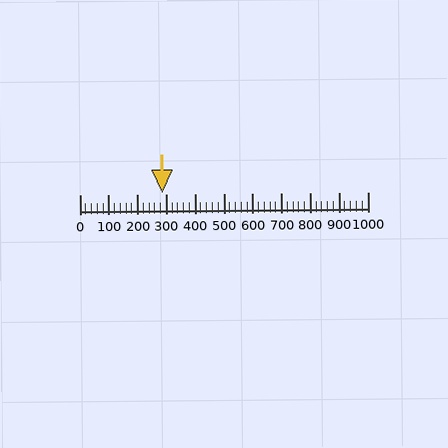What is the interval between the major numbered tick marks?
The major tick marks are spaced 100 units apart.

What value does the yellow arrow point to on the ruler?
The yellow arrow points to approximately 286.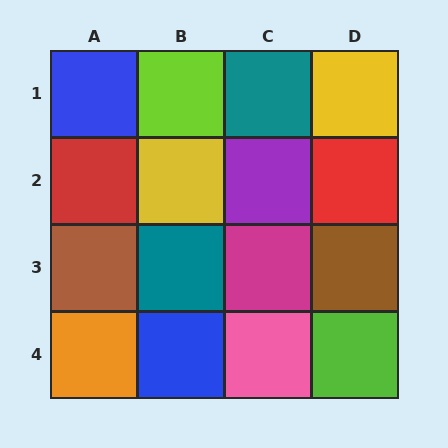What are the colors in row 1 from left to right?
Blue, lime, teal, yellow.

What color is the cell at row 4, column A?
Orange.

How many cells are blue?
2 cells are blue.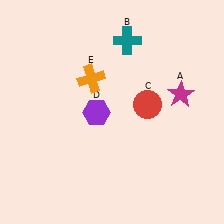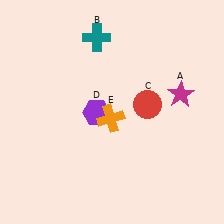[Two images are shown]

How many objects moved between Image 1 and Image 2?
2 objects moved between the two images.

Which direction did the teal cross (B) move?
The teal cross (B) moved left.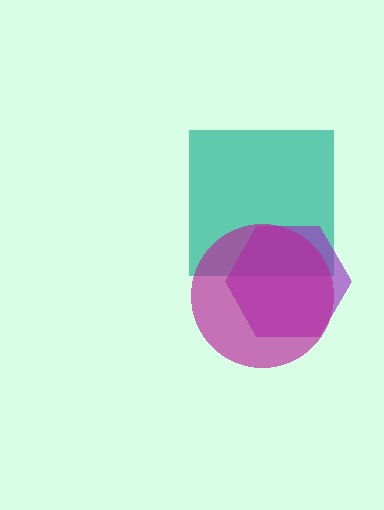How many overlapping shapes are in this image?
There are 3 overlapping shapes in the image.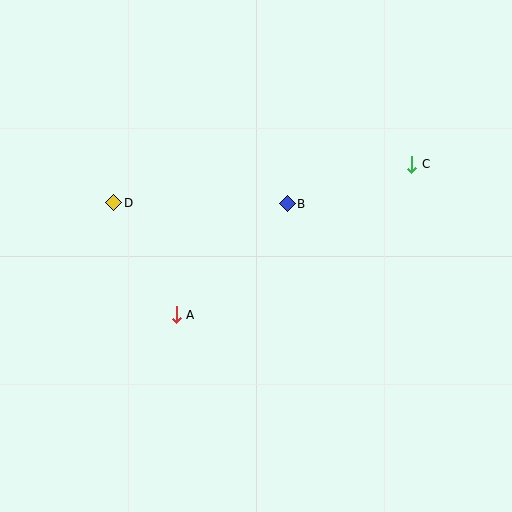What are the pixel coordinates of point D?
Point D is at (114, 203).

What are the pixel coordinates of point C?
Point C is at (412, 164).